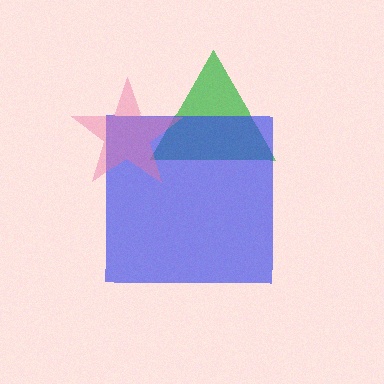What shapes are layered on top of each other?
The layered shapes are: a green triangle, a blue square, a pink star.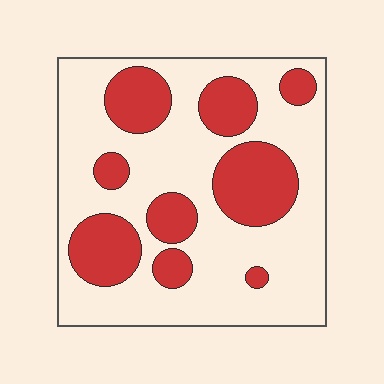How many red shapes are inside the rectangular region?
9.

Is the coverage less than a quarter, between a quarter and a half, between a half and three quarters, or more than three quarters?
Between a quarter and a half.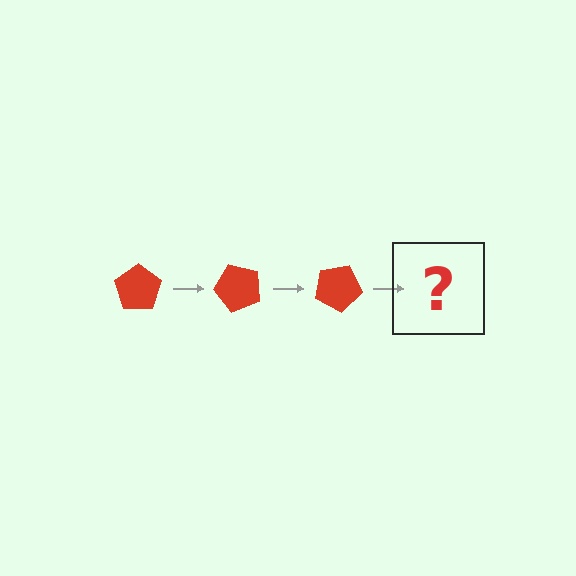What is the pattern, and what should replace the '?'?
The pattern is that the pentagon rotates 50 degrees each step. The '?' should be a red pentagon rotated 150 degrees.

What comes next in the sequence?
The next element should be a red pentagon rotated 150 degrees.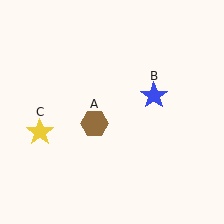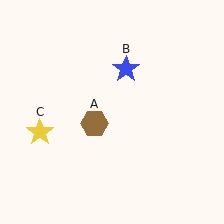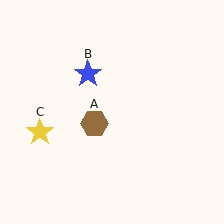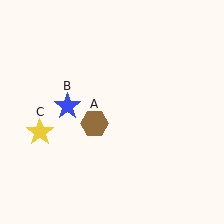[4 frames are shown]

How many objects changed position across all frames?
1 object changed position: blue star (object B).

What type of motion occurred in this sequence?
The blue star (object B) rotated counterclockwise around the center of the scene.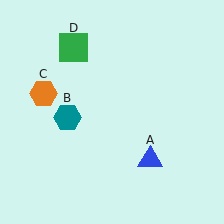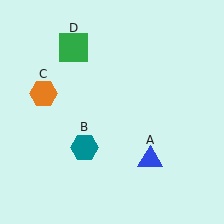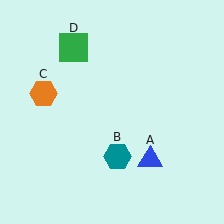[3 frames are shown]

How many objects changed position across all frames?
1 object changed position: teal hexagon (object B).